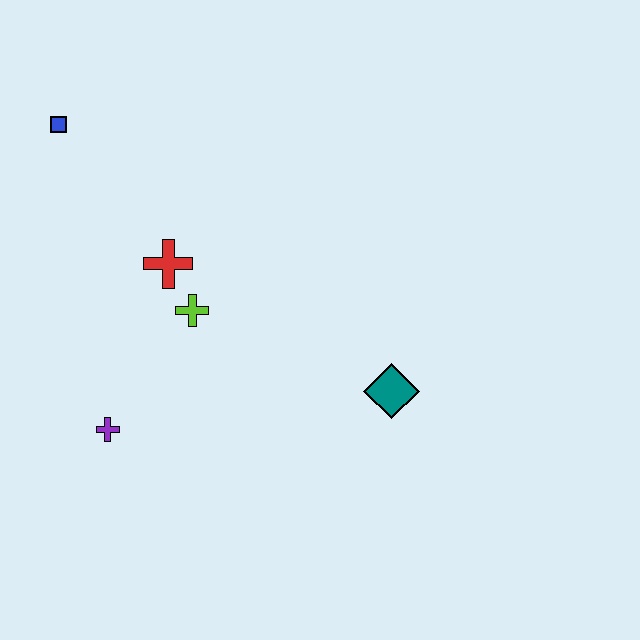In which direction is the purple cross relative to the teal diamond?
The purple cross is to the left of the teal diamond.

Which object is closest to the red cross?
The lime cross is closest to the red cross.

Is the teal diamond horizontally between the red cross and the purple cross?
No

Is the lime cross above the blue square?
No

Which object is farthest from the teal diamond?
The blue square is farthest from the teal diamond.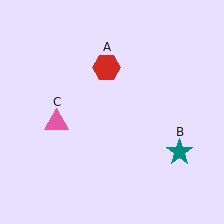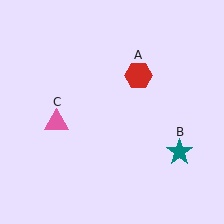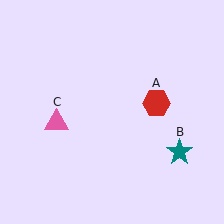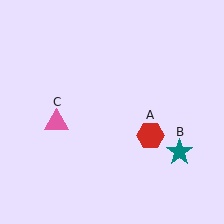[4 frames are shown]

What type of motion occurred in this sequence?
The red hexagon (object A) rotated clockwise around the center of the scene.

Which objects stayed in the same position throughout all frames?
Teal star (object B) and pink triangle (object C) remained stationary.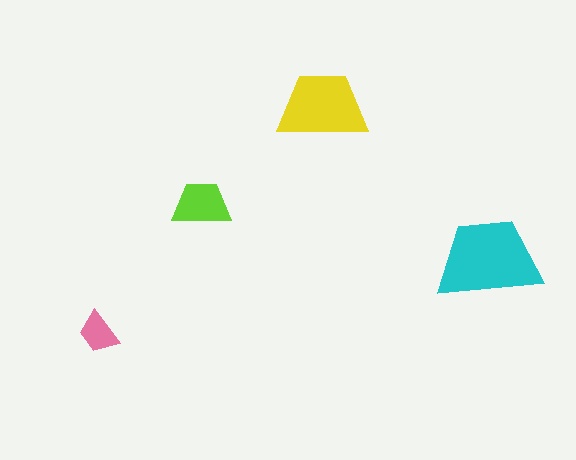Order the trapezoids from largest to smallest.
the cyan one, the yellow one, the lime one, the pink one.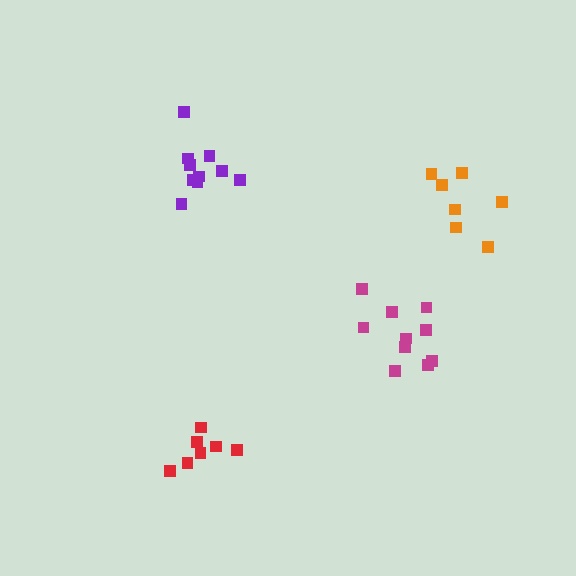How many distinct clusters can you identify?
There are 4 distinct clusters.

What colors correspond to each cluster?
The clusters are colored: red, magenta, orange, purple.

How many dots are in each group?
Group 1: 7 dots, Group 2: 10 dots, Group 3: 7 dots, Group 4: 10 dots (34 total).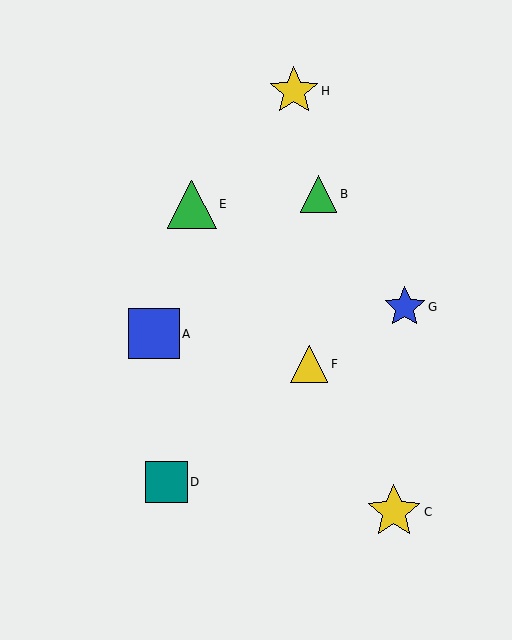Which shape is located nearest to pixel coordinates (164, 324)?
The blue square (labeled A) at (154, 334) is nearest to that location.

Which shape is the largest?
The yellow star (labeled C) is the largest.